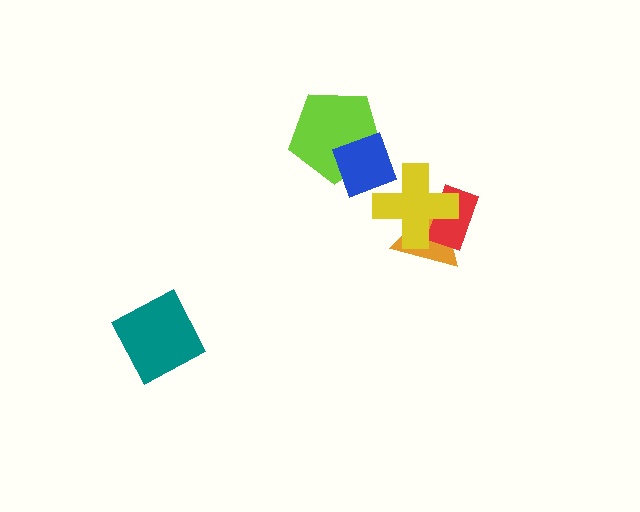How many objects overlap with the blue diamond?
2 objects overlap with the blue diamond.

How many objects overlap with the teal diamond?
0 objects overlap with the teal diamond.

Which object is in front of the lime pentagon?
The blue diamond is in front of the lime pentagon.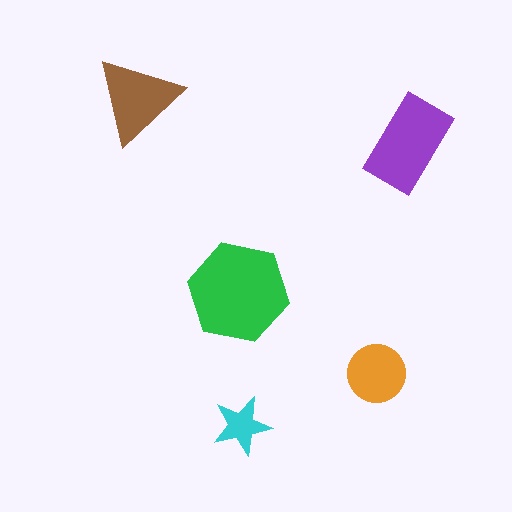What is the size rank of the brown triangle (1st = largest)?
3rd.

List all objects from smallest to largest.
The cyan star, the orange circle, the brown triangle, the purple rectangle, the green hexagon.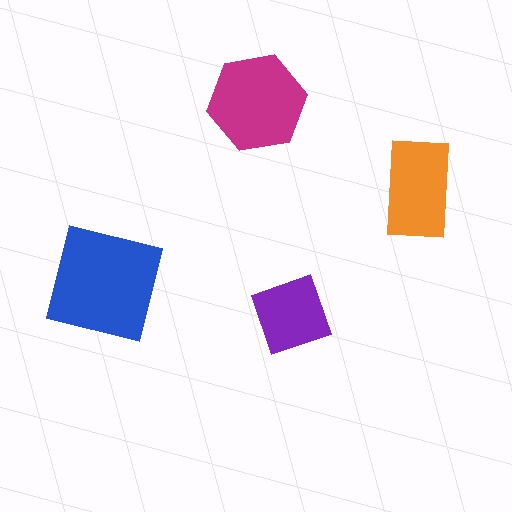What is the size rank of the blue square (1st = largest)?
1st.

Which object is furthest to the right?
The orange rectangle is rightmost.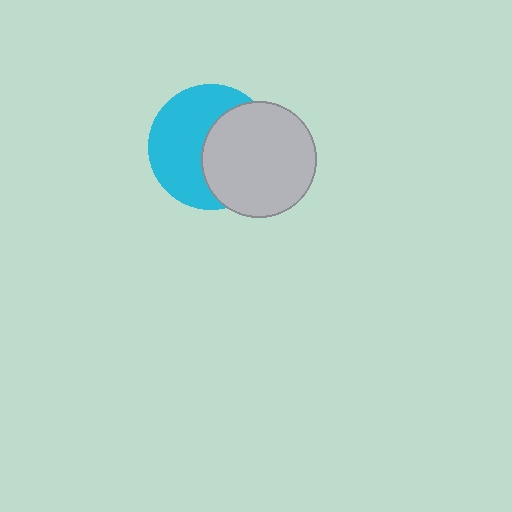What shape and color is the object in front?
The object in front is a light gray circle.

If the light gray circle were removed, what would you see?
You would see the complete cyan circle.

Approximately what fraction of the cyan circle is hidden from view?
Roughly 46% of the cyan circle is hidden behind the light gray circle.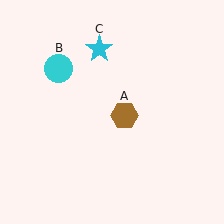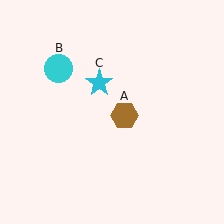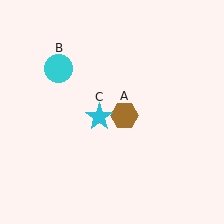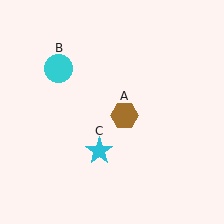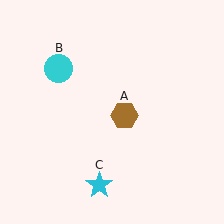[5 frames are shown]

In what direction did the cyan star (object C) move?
The cyan star (object C) moved down.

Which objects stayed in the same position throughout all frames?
Brown hexagon (object A) and cyan circle (object B) remained stationary.